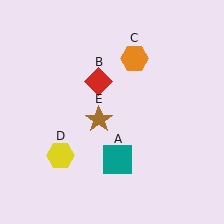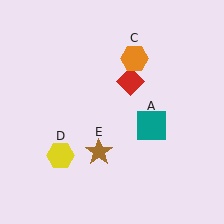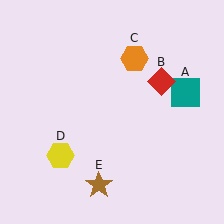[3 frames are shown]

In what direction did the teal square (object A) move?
The teal square (object A) moved up and to the right.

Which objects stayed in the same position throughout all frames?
Orange hexagon (object C) and yellow hexagon (object D) remained stationary.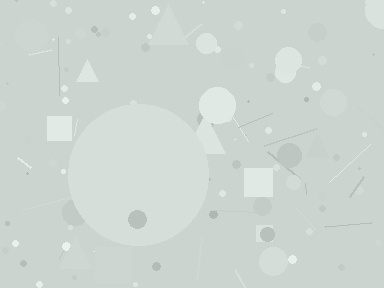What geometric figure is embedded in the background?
A circle is embedded in the background.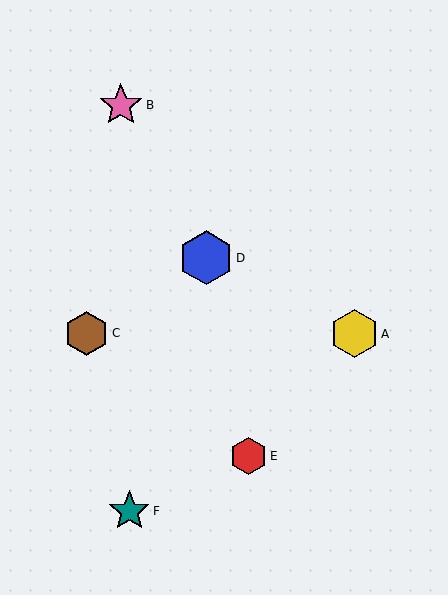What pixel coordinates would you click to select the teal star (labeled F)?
Click at (129, 511) to select the teal star F.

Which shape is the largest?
The blue hexagon (labeled D) is the largest.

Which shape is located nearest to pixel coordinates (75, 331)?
The brown hexagon (labeled C) at (87, 333) is nearest to that location.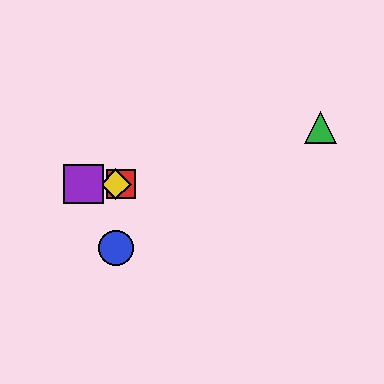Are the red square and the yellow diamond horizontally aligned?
Yes, both are at y≈184.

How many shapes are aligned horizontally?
3 shapes (the red square, the yellow diamond, the purple square) are aligned horizontally.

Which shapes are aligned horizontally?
The red square, the yellow diamond, the purple square are aligned horizontally.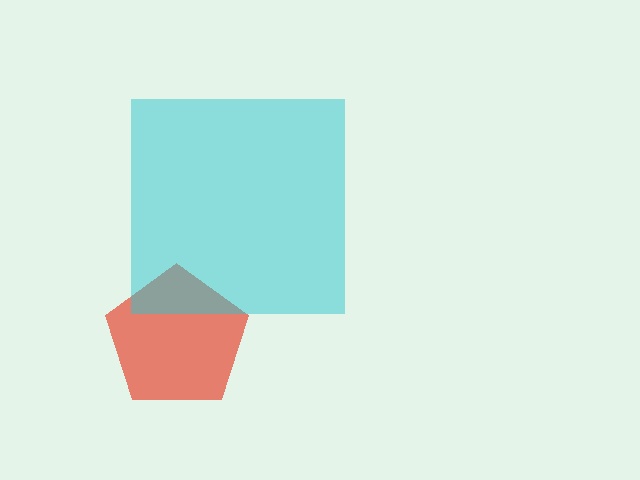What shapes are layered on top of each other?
The layered shapes are: a red pentagon, a cyan square.